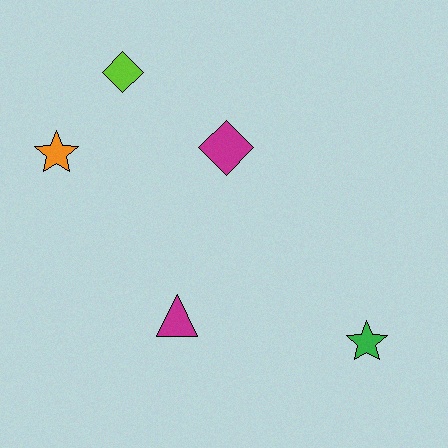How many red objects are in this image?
There are no red objects.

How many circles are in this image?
There are no circles.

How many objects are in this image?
There are 5 objects.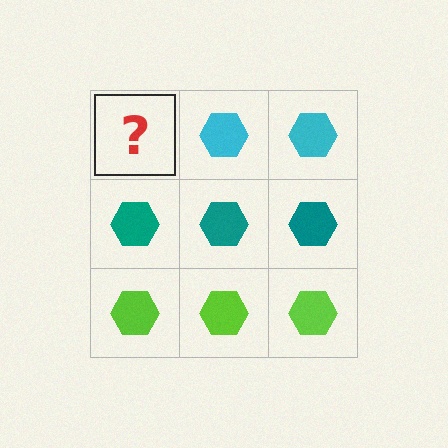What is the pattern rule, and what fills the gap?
The rule is that each row has a consistent color. The gap should be filled with a cyan hexagon.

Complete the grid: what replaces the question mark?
The question mark should be replaced with a cyan hexagon.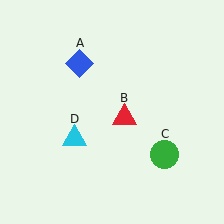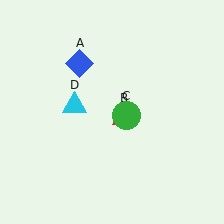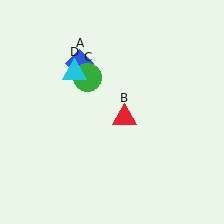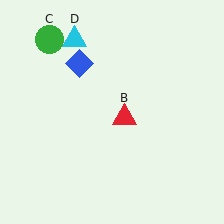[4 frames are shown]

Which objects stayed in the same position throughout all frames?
Blue diamond (object A) and red triangle (object B) remained stationary.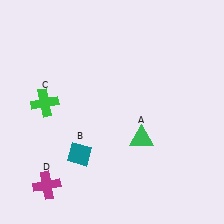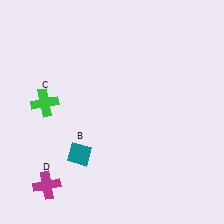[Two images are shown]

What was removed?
The green triangle (A) was removed in Image 2.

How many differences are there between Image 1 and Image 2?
There is 1 difference between the two images.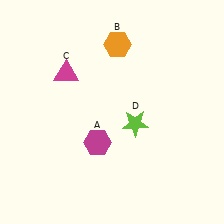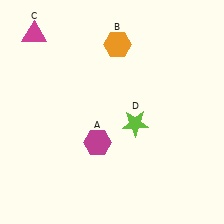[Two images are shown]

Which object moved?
The magenta triangle (C) moved up.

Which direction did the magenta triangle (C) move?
The magenta triangle (C) moved up.